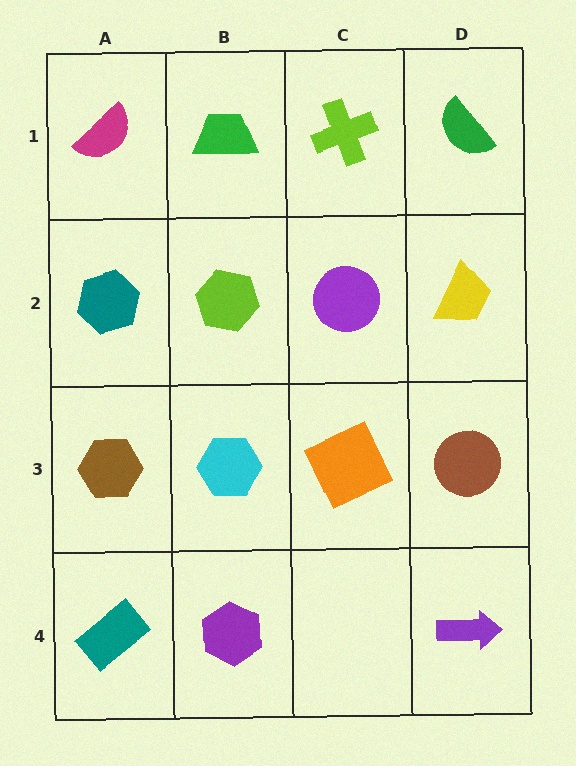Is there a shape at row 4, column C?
No, that cell is empty.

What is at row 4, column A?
A teal rectangle.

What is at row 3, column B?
A cyan hexagon.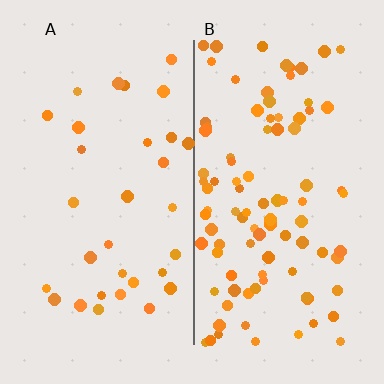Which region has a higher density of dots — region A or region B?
B (the right).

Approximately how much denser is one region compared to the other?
Approximately 3.1× — region B over region A.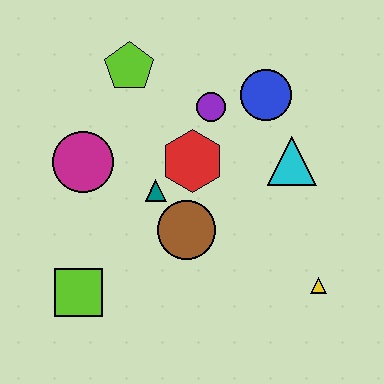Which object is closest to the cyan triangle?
The blue circle is closest to the cyan triangle.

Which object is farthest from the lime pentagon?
The yellow triangle is farthest from the lime pentagon.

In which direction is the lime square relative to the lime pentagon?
The lime square is below the lime pentagon.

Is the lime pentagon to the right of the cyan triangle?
No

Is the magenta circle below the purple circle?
Yes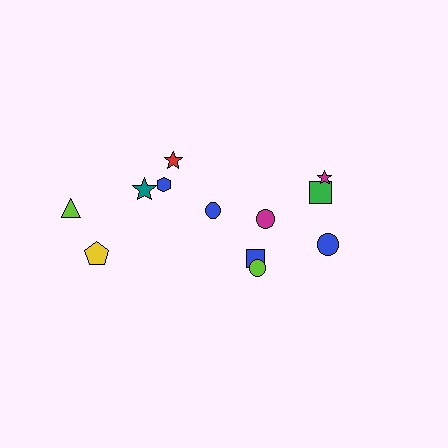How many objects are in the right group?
There are 5 objects.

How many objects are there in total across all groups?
There are 12 objects.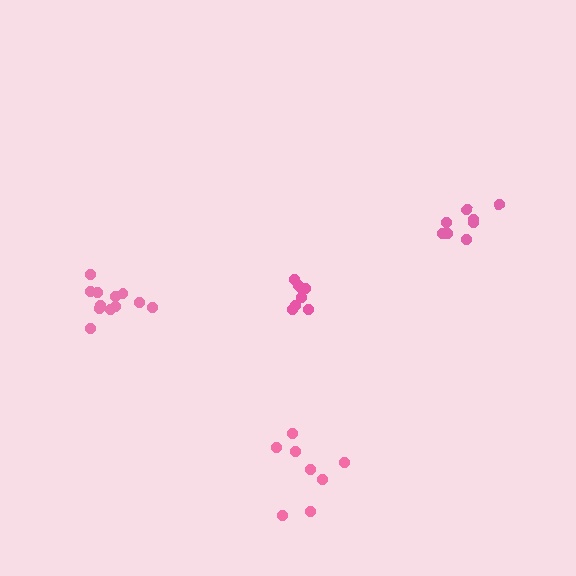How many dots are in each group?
Group 1: 8 dots, Group 2: 8 dots, Group 3: 8 dots, Group 4: 12 dots (36 total).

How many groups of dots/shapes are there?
There are 4 groups.